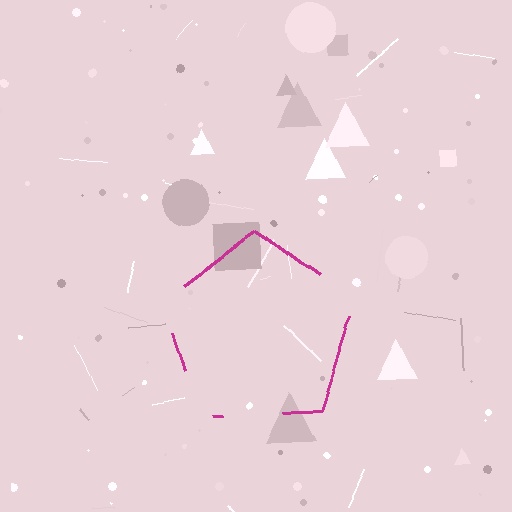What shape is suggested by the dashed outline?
The dashed outline suggests a pentagon.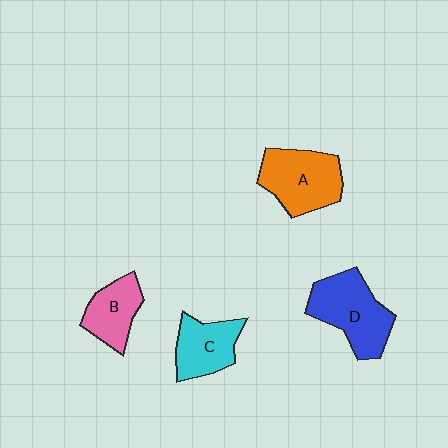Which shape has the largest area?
Shape D (blue).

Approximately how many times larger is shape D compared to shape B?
Approximately 1.5 times.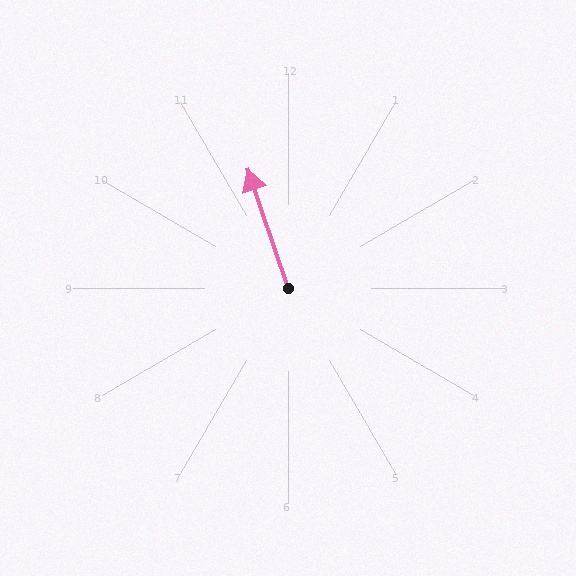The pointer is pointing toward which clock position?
Roughly 11 o'clock.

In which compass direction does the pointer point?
North.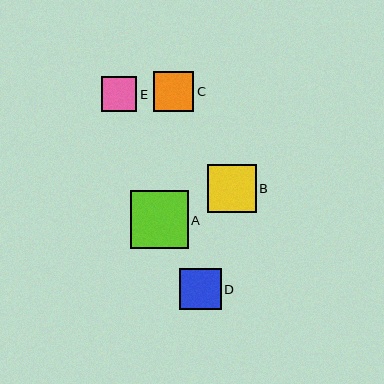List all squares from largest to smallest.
From largest to smallest: A, B, D, C, E.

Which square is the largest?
Square A is the largest with a size of approximately 58 pixels.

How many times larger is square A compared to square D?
Square A is approximately 1.4 times the size of square D.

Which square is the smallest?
Square E is the smallest with a size of approximately 35 pixels.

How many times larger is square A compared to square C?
Square A is approximately 1.5 times the size of square C.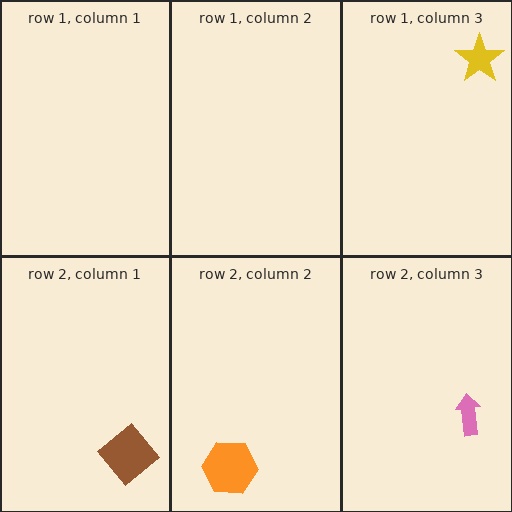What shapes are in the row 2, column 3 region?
The pink arrow.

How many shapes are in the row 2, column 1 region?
1.